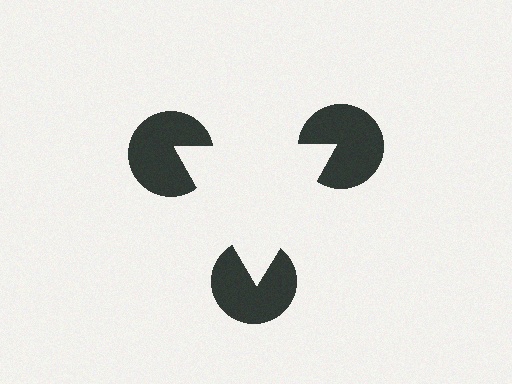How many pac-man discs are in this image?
There are 3 — one at each vertex of the illusory triangle.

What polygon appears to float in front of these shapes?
An illusory triangle — its edges are inferred from the aligned wedge cuts in the pac-man discs, not physically drawn.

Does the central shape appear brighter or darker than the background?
It typically appears slightly brighter than the background, even though no actual brightness change is drawn.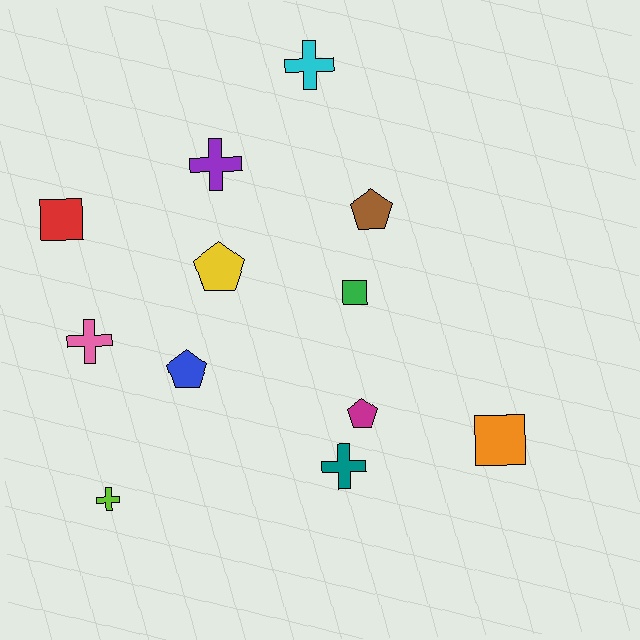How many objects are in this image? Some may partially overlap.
There are 12 objects.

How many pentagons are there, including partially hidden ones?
There are 4 pentagons.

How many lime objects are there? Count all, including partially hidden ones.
There is 1 lime object.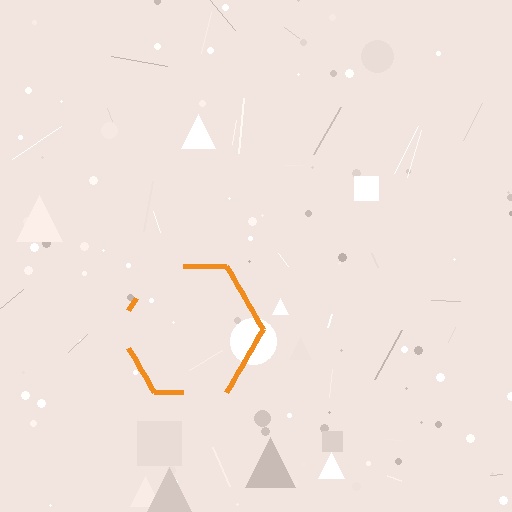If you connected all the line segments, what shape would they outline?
They would outline a hexagon.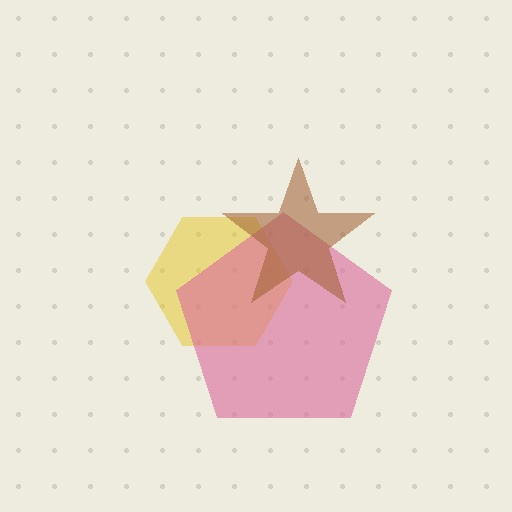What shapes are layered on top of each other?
The layered shapes are: a yellow hexagon, a pink pentagon, a brown star.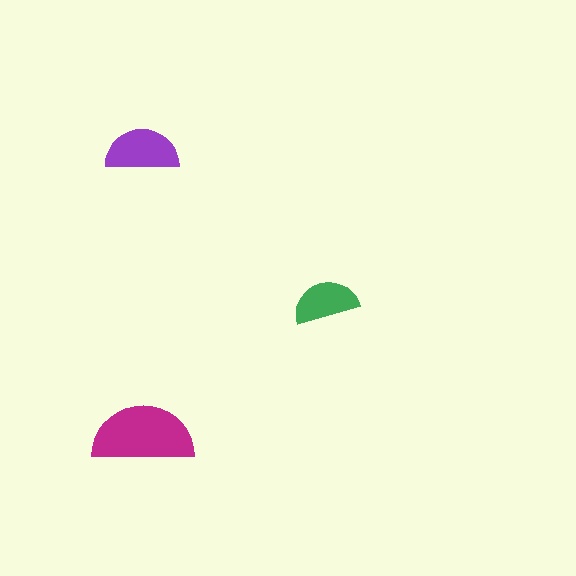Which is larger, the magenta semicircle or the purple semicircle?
The magenta one.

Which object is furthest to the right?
The green semicircle is rightmost.